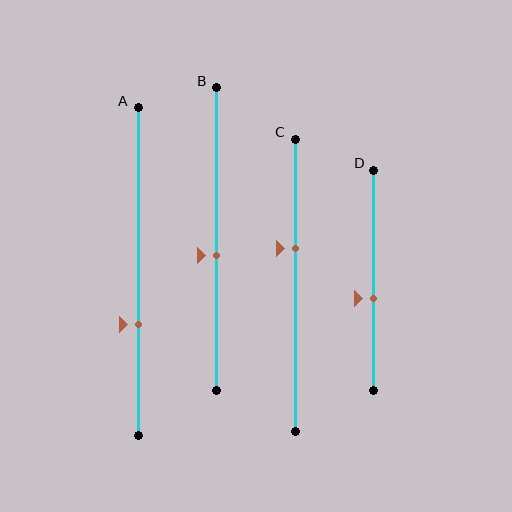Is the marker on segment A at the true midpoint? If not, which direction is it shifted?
No, the marker on segment A is shifted downward by about 16% of the segment length.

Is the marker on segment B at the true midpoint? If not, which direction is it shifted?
No, the marker on segment B is shifted downward by about 5% of the segment length.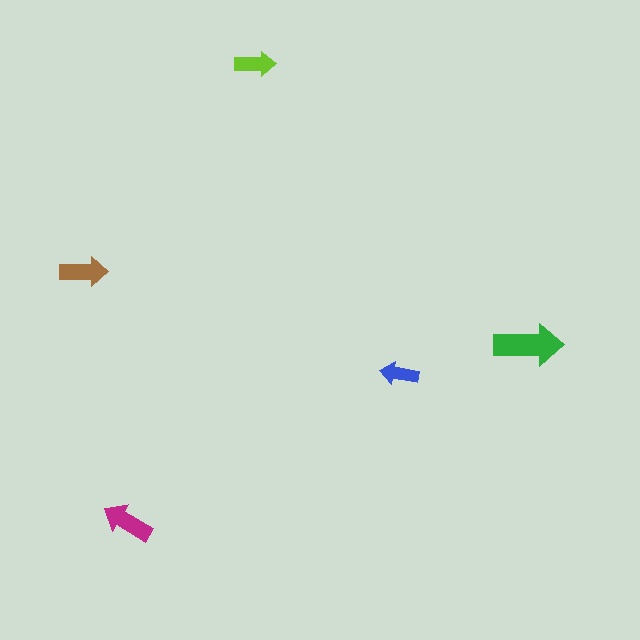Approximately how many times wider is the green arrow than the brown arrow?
About 1.5 times wider.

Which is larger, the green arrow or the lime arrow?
The green one.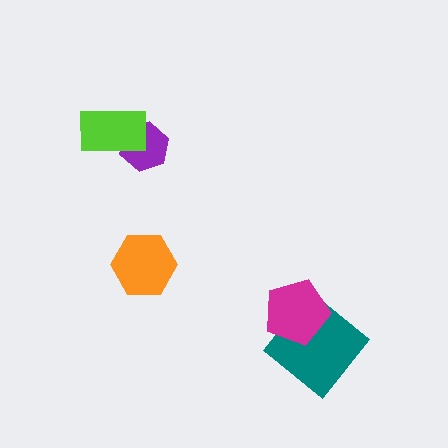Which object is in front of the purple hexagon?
The lime rectangle is in front of the purple hexagon.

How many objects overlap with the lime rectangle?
1 object overlaps with the lime rectangle.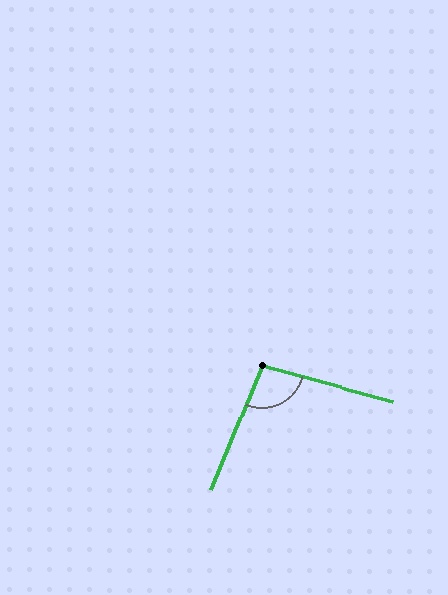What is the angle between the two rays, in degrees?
Approximately 97 degrees.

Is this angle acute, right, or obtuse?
It is obtuse.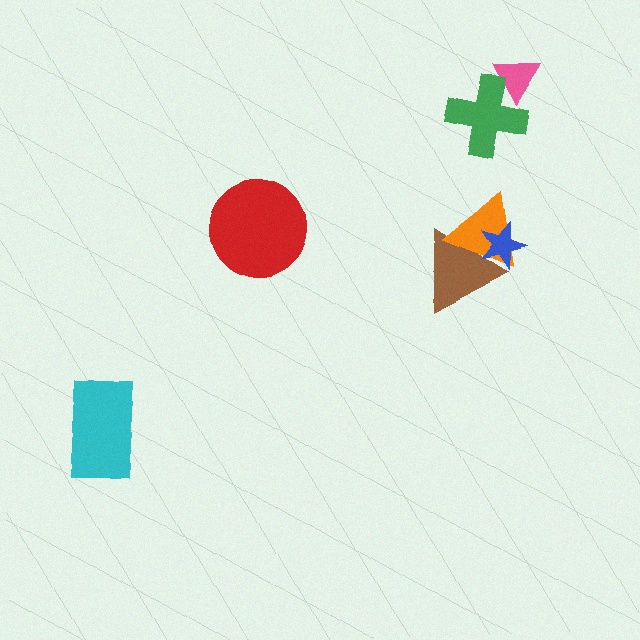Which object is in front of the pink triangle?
The green cross is in front of the pink triangle.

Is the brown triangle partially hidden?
Yes, it is partially covered by another shape.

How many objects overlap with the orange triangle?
2 objects overlap with the orange triangle.